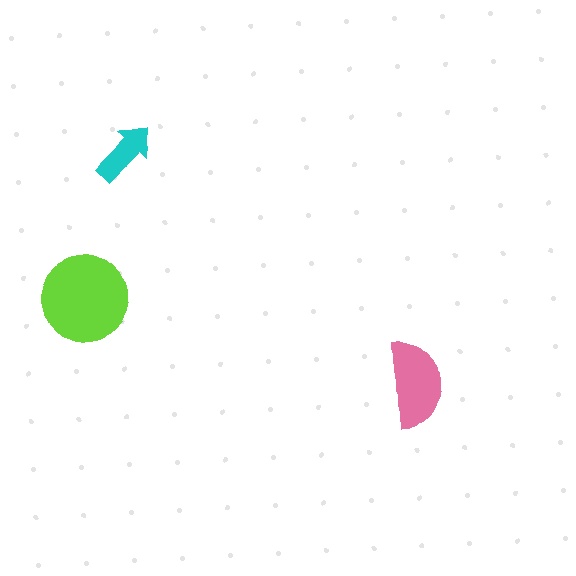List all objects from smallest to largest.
The cyan arrow, the pink semicircle, the lime circle.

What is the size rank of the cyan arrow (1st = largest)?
3rd.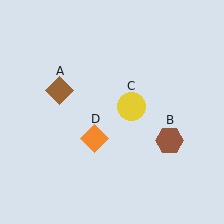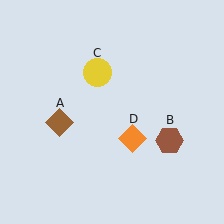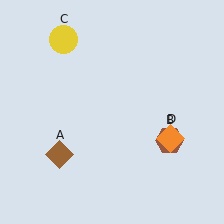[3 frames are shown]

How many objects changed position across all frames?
3 objects changed position: brown diamond (object A), yellow circle (object C), orange diamond (object D).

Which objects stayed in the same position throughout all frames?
Brown hexagon (object B) remained stationary.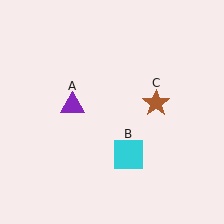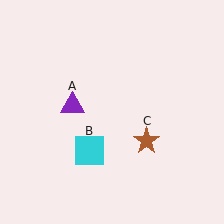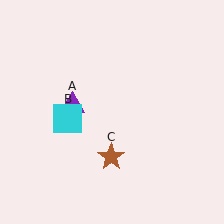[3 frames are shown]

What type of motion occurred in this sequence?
The cyan square (object B), brown star (object C) rotated clockwise around the center of the scene.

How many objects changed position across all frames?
2 objects changed position: cyan square (object B), brown star (object C).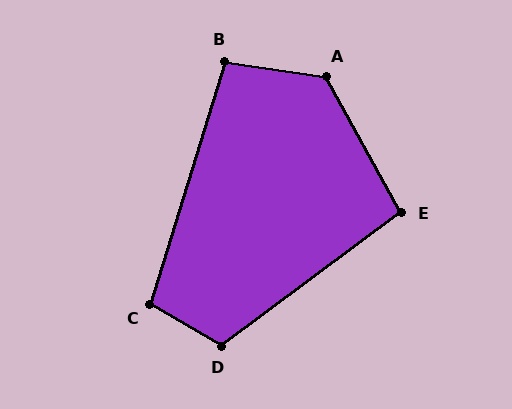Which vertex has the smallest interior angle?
E, at approximately 98 degrees.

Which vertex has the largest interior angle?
A, at approximately 127 degrees.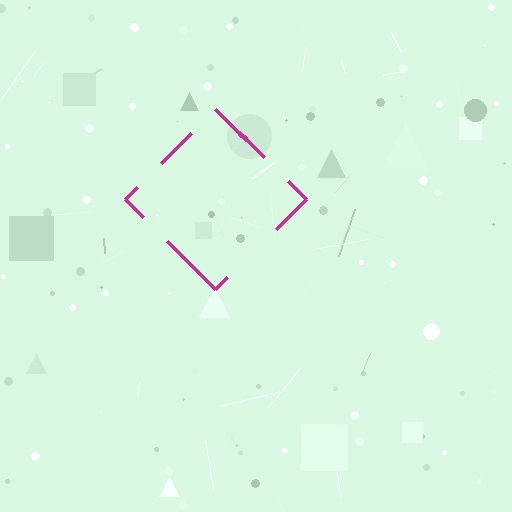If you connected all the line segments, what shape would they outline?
They would outline a diamond.